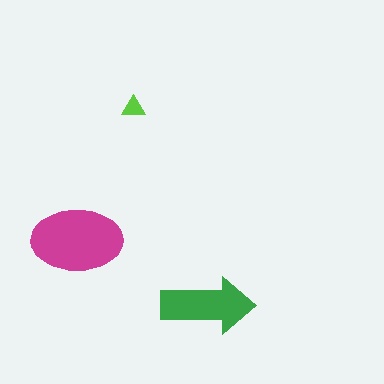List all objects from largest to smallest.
The magenta ellipse, the green arrow, the lime triangle.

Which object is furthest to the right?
The green arrow is rightmost.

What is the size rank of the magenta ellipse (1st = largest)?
1st.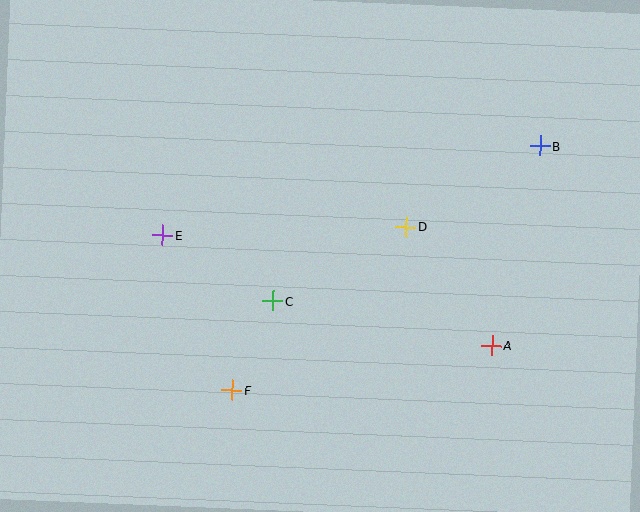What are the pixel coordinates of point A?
Point A is at (492, 346).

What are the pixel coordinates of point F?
Point F is at (232, 390).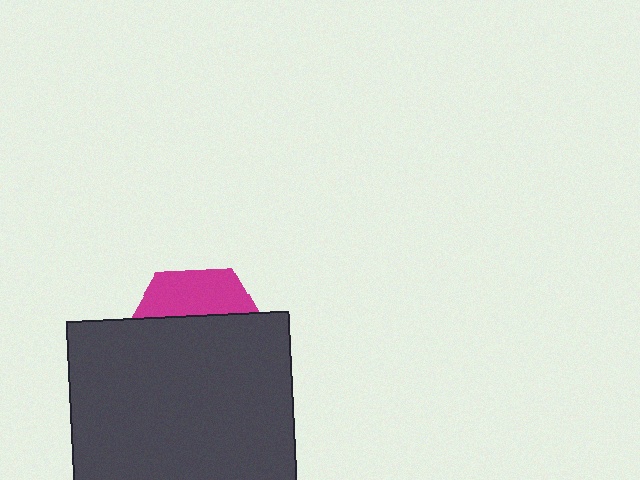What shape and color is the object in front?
The object in front is a dark gray square.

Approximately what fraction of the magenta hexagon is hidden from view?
Roughly 69% of the magenta hexagon is hidden behind the dark gray square.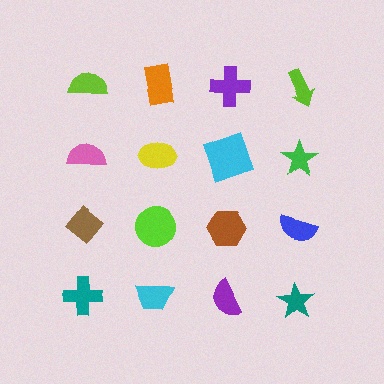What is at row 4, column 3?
A purple semicircle.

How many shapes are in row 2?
4 shapes.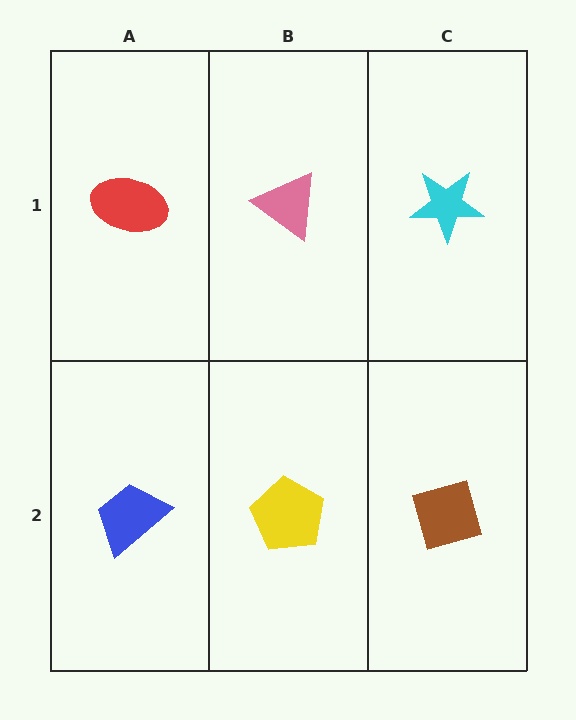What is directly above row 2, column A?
A red ellipse.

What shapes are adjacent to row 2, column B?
A pink triangle (row 1, column B), a blue trapezoid (row 2, column A), a brown diamond (row 2, column C).